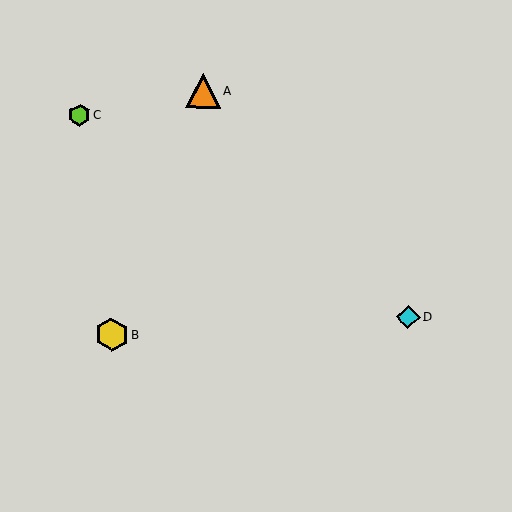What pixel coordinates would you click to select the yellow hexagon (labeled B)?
Click at (112, 334) to select the yellow hexagon B.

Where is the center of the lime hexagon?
The center of the lime hexagon is at (80, 115).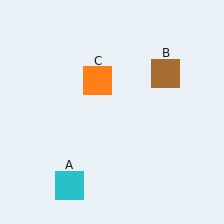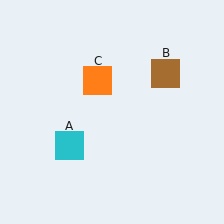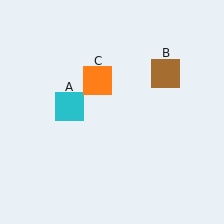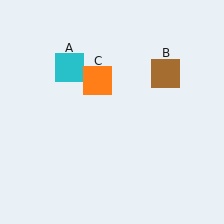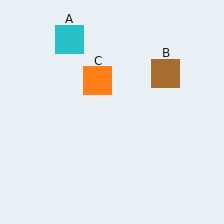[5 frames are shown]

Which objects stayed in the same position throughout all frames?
Brown square (object B) and orange square (object C) remained stationary.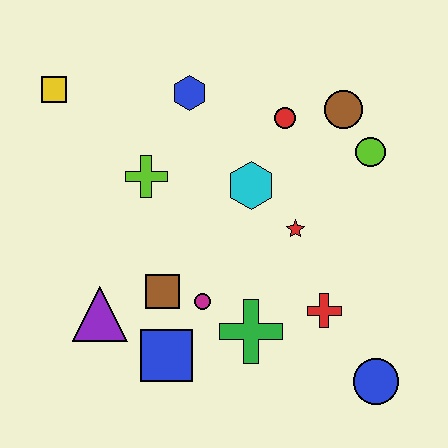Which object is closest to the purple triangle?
The brown square is closest to the purple triangle.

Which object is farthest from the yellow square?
The blue circle is farthest from the yellow square.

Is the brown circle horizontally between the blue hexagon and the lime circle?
Yes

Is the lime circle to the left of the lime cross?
No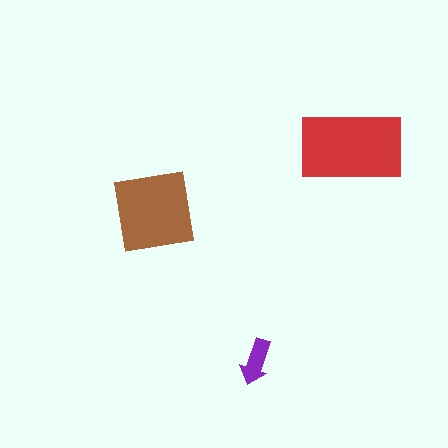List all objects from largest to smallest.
The red rectangle, the brown square, the purple arrow.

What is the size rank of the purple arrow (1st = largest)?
3rd.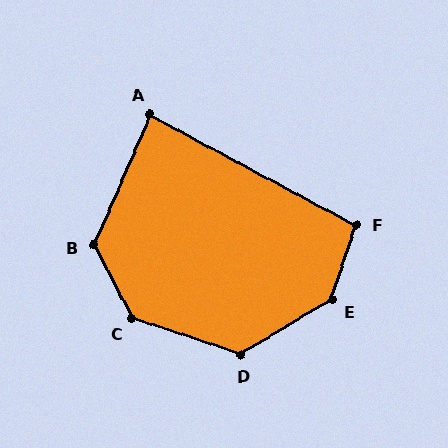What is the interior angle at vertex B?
Approximately 129 degrees (obtuse).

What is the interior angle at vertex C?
Approximately 136 degrees (obtuse).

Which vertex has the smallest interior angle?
A, at approximately 85 degrees.